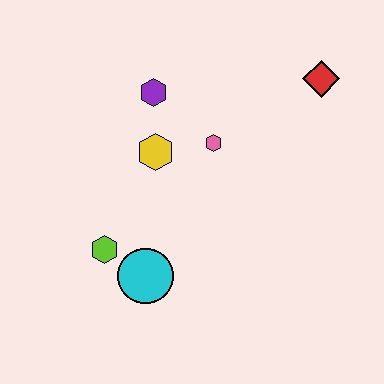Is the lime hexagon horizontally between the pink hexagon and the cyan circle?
No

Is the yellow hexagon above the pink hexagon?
No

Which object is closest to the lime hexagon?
The cyan circle is closest to the lime hexagon.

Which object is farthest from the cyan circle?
The red diamond is farthest from the cyan circle.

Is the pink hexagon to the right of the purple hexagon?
Yes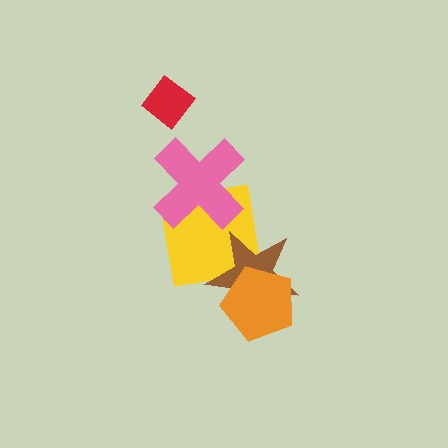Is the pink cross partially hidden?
No, no other shape covers it.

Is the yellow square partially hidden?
Yes, it is partially covered by another shape.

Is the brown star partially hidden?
Yes, it is partially covered by another shape.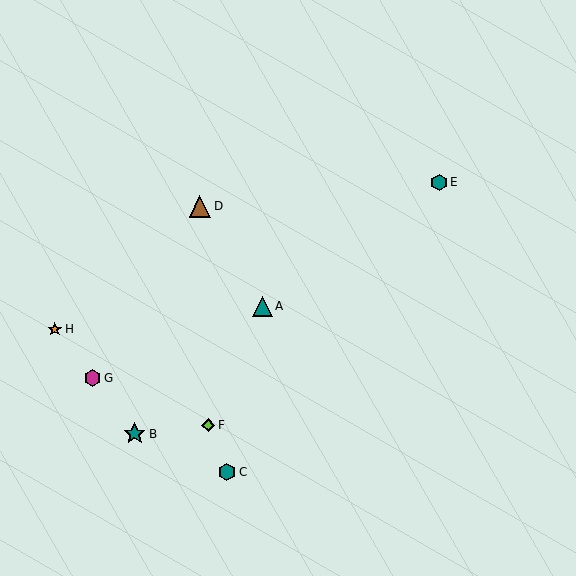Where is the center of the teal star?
The center of the teal star is at (135, 434).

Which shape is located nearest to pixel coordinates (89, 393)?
The magenta hexagon (labeled G) at (93, 378) is nearest to that location.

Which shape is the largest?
The teal star (labeled B) is the largest.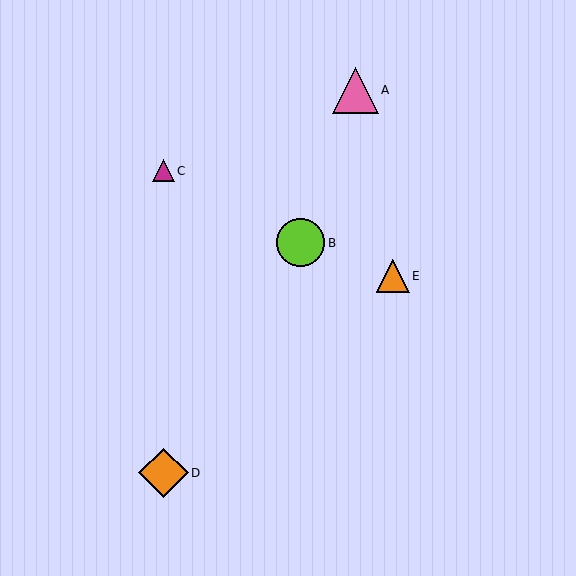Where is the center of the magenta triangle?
The center of the magenta triangle is at (164, 171).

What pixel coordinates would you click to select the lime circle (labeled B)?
Click at (301, 243) to select the lime circle B.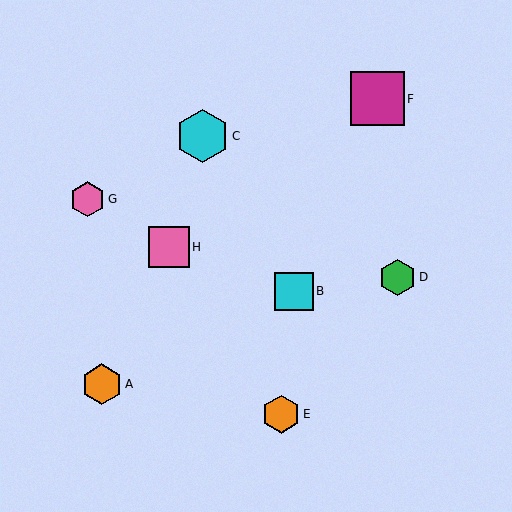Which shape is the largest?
The magenta square (labeled F) is the largest.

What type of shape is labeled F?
Shape F is a magenta square.